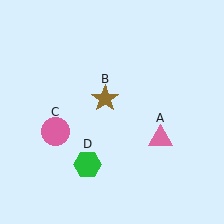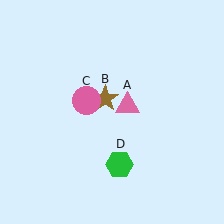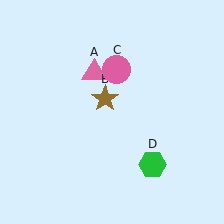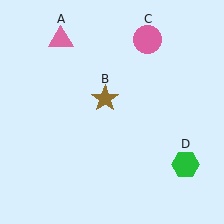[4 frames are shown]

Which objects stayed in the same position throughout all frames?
Brown star (object B) remained stationary.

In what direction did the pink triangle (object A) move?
The pink triangle (object A) moved up and to the left.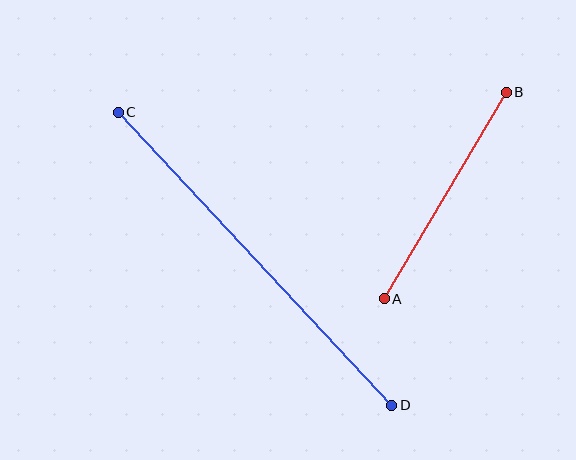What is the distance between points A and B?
The distance is approximately 240 pixels.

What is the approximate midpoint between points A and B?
The midpoint is at approximately (445, 196) pixels.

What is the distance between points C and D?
The distance is approximately 401 pixels.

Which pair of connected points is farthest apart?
Points C and D are farthest apart.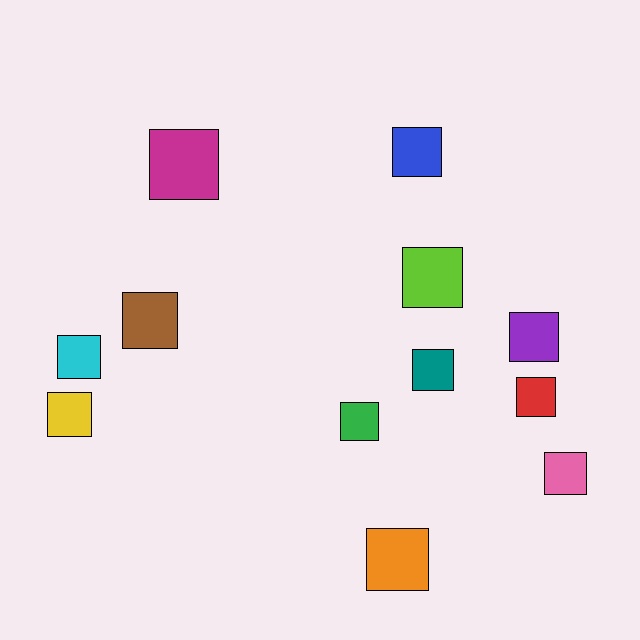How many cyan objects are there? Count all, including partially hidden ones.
There is 1 cyan object.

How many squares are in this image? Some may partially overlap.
There are 12 squares.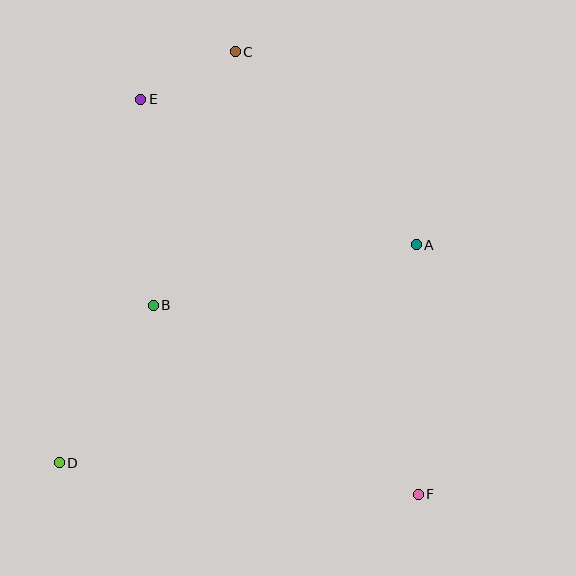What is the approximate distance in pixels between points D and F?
The distance between D and F is approximately 360 pixels.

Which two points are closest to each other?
Points C and E are closest to each other.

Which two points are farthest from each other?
Points E and F are farthest from each other.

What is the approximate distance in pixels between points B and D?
The distance between B and D is approximately 183 pixels.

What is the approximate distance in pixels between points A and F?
The distance between A and F is approximately 249 pixels.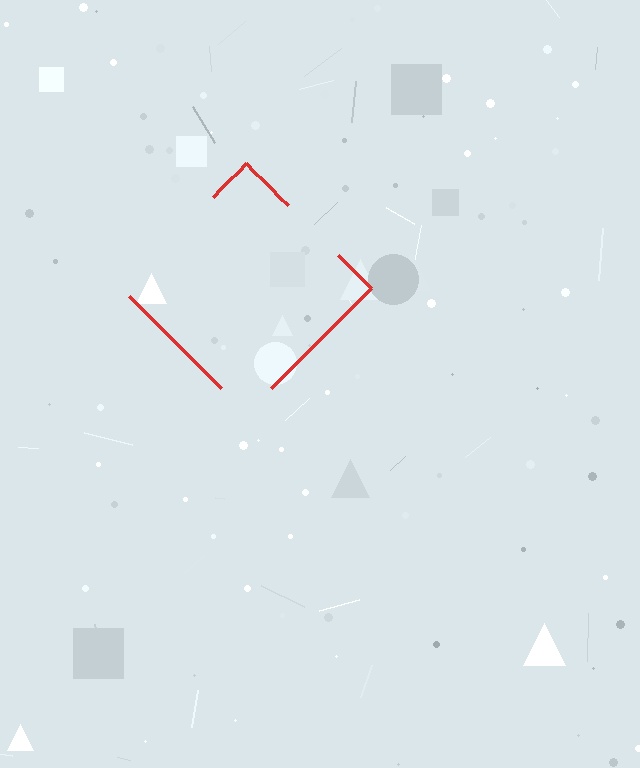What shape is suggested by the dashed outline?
The dashed outline suggests a diamond.